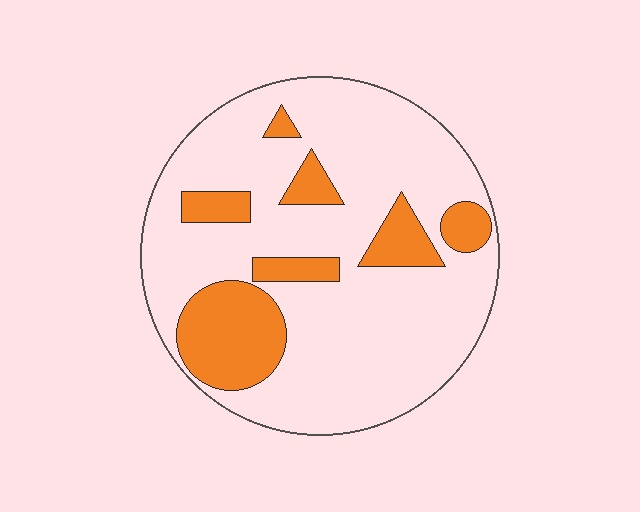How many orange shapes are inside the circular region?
7.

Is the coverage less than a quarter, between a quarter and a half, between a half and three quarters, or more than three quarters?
Less than a quarter.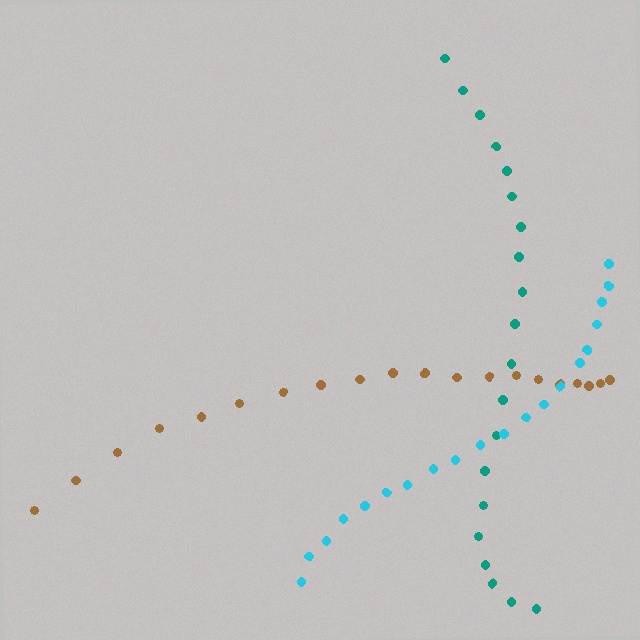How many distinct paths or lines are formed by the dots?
There are 3 distinct paths.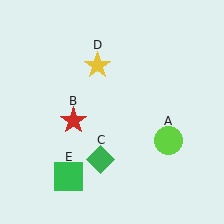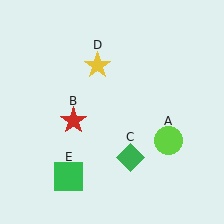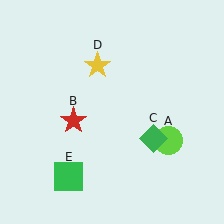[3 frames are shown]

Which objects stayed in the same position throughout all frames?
Lime circle (object A) and red star (object B) and yellow star (object D) and green square (object E) remained stationary.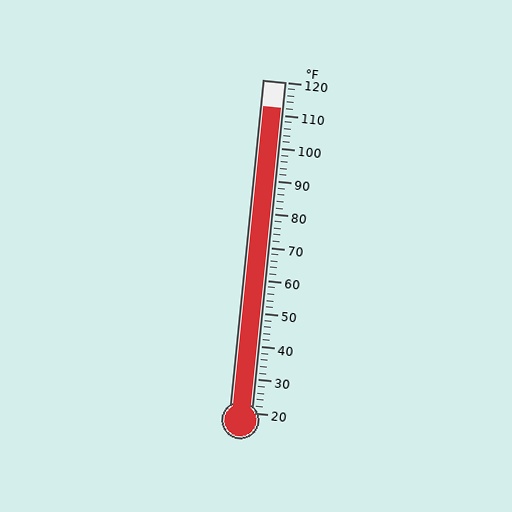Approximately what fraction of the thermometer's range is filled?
The thermometer is filled to approximately 90% of its range.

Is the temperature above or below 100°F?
The temperature is above 100°F.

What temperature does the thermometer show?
The thermometer shows approximately 112°F.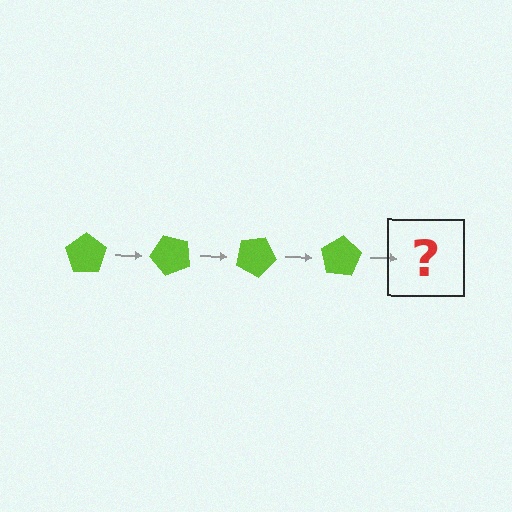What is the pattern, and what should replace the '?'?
The pattern is that the pentagon rotates 50 degrees each step. The '?' should be a lime pentagon rotated 200 degrees.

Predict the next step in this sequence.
The next step is a lime pentagon rotated 200 degrees.